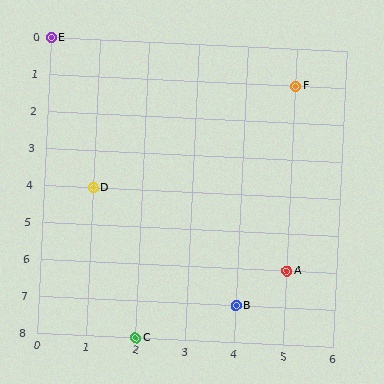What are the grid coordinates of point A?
Point A is at grid coordinates (5, 6).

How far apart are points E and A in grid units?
Points E and A are 5 columns and 6 rows apart (about 7.8 grid units diagonally).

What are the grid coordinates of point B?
Point B is at grid coordinates (4, 7).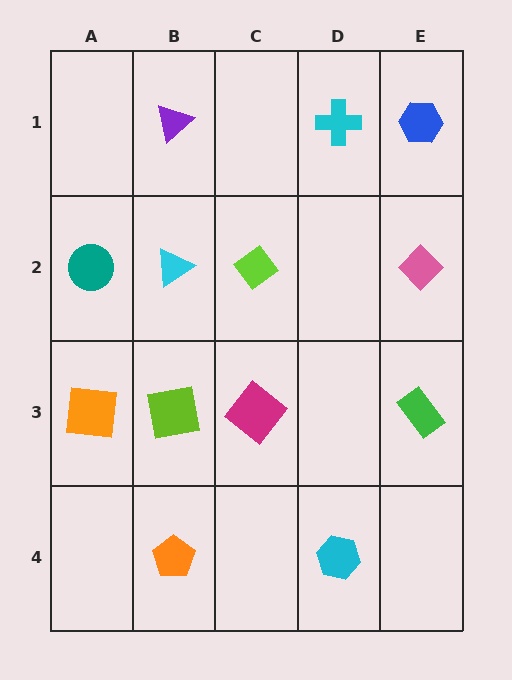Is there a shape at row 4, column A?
No, that cell is empty.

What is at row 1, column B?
A purple triangle.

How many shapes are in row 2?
4 shapes.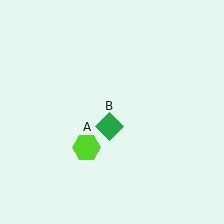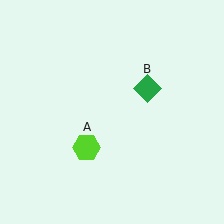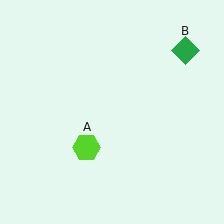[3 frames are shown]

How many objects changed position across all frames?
1 object changed position: green diamond (object B).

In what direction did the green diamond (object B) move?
The green diamond (object B) moved up and to the right.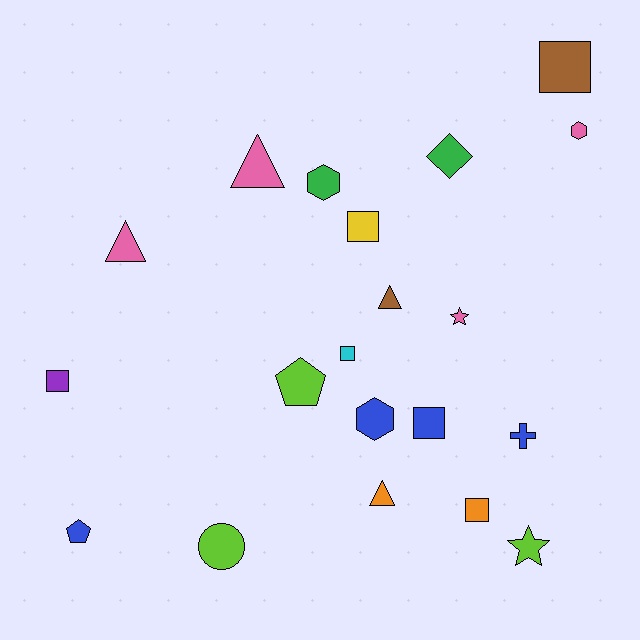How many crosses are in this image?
There is 1 cross.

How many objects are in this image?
There are 20 objects.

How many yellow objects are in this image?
There is 1 yellow object.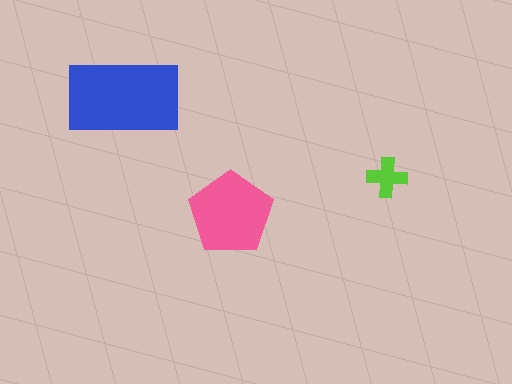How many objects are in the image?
There are 3 objects in the image.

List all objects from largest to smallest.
The blue rectangle, the pink pentagon, the lime cross.